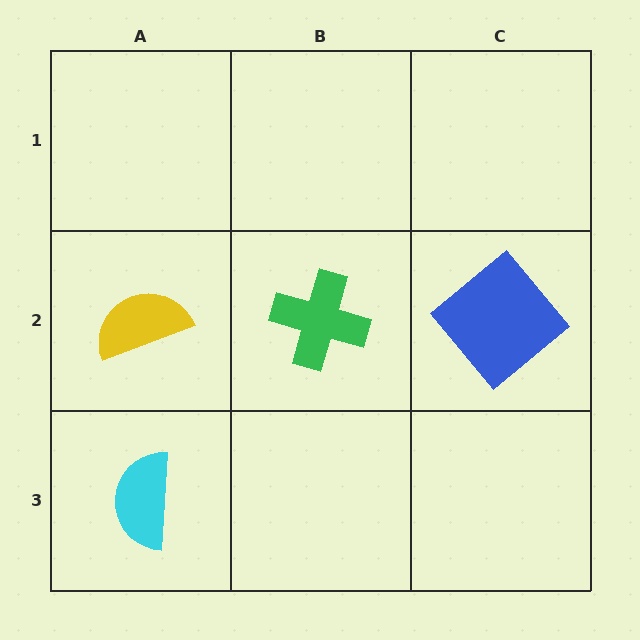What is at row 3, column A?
A cyan semicircle.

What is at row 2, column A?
A yellow semicircle.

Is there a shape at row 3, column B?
No, that cell is empty.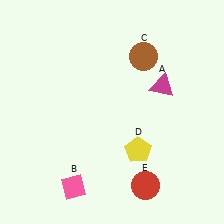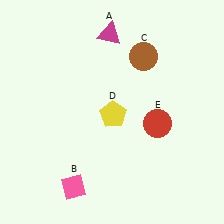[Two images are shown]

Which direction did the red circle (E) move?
The red circle (E) moved up.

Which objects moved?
The objects that moved are: the magenta triangle (A), the yellow pentagon (D), the red circle (E).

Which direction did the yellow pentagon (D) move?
The yellow pentagon (D) moved up.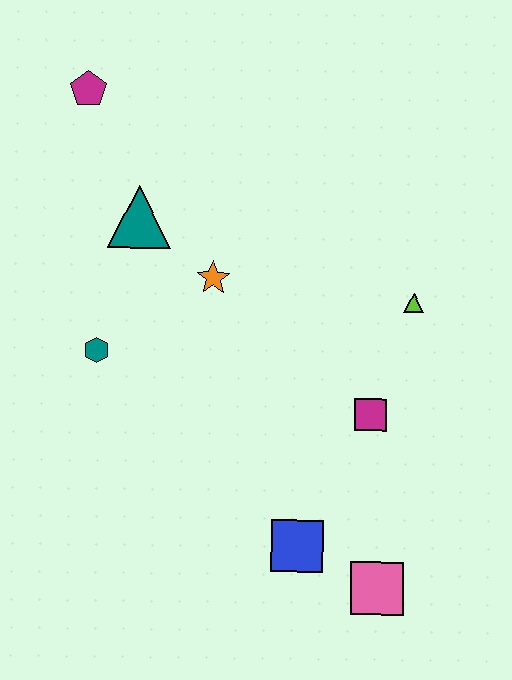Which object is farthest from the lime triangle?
The magenta pentagon is farthest from the lime triangle.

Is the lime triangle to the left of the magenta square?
No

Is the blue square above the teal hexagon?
No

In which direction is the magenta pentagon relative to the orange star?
The magenta pentagon is above the orange star.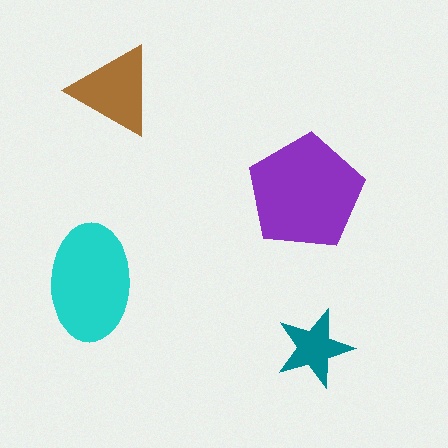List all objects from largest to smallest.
The purple pentagon, the cyan ellipse, the brown triangle, the teal star.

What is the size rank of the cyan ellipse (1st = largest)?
2nd.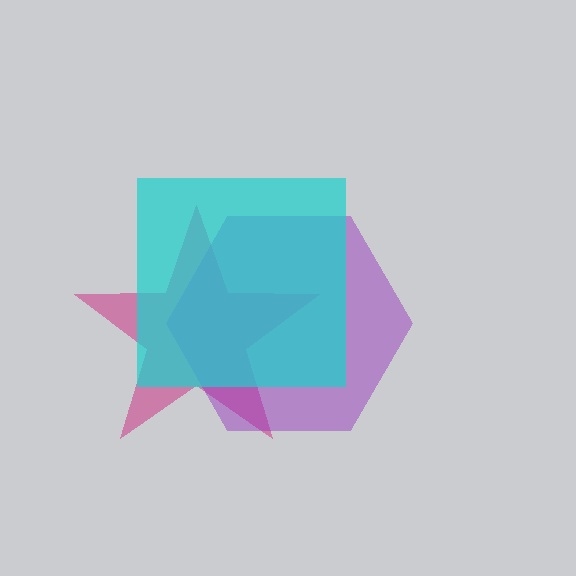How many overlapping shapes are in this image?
There are 3 overlapping shapes in the image.